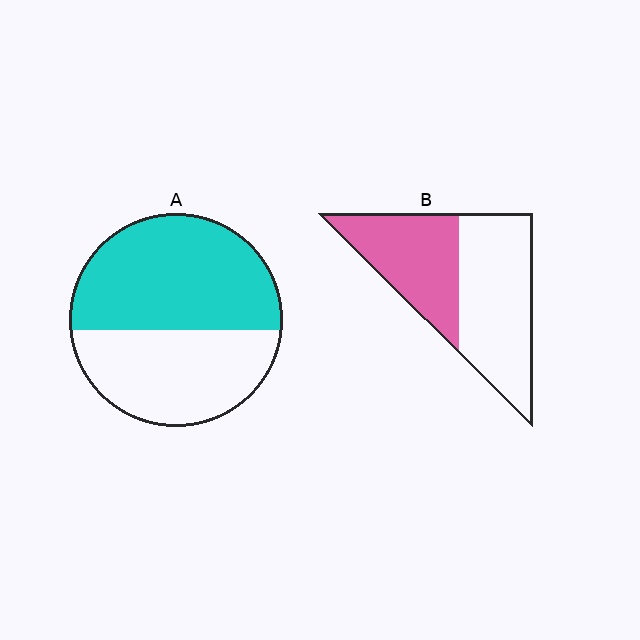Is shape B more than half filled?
No.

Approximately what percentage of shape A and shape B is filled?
A is approximately 55% and B is approximately 45%.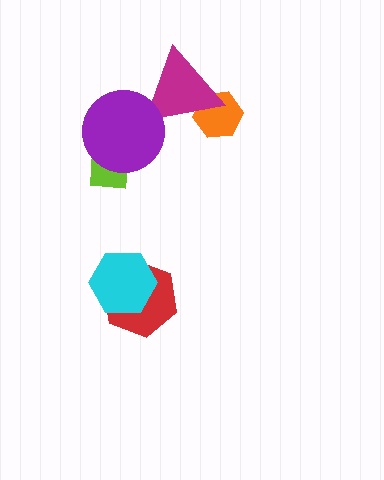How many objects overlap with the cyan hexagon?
1 object overlaps with the cyan hexagon.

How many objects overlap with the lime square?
1 object overlaps with the lime square.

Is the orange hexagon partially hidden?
Yes, it is partially covered by another shape.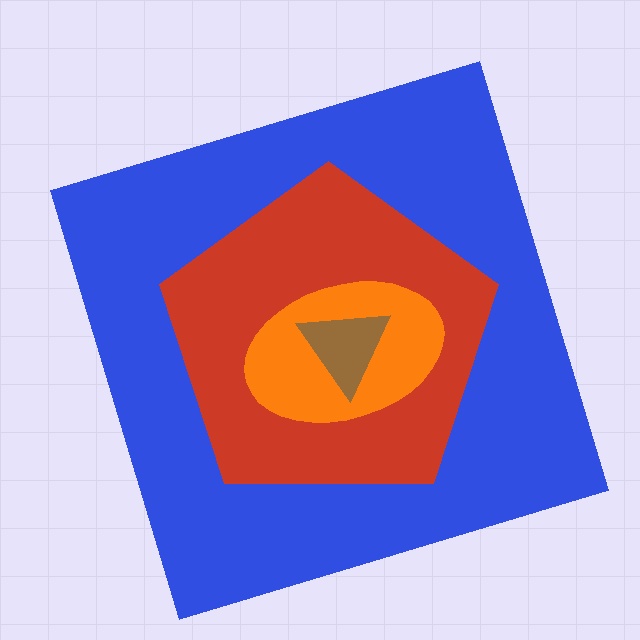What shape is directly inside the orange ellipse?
The brown triangle.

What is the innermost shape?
The brown triangle.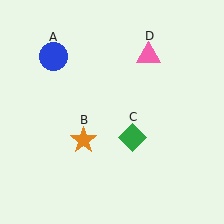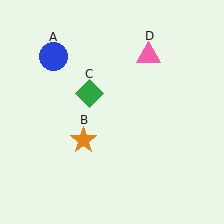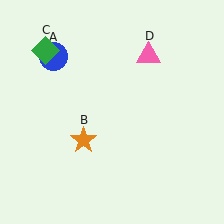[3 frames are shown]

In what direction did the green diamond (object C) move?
The green diamond (object C) moved up and to the left.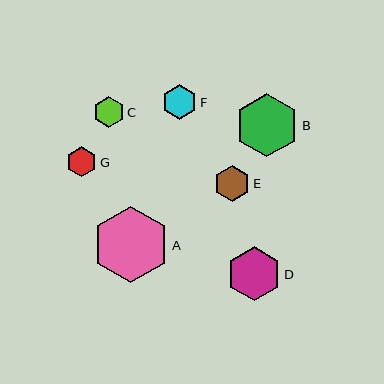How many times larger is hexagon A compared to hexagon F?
Hexagon A is approximately 2.2 times the size of hexagon F.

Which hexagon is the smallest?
Hexagon G is the smallest with a size of approximately 30 pixels.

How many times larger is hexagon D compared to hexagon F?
Hexagon D is approximately 1.5 times the size of hexagon F.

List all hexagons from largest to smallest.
From largest to smallest: A, B, D, E, F, C, G.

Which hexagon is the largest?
Hexagon A is the largest with a size of approximately 77 pixels.